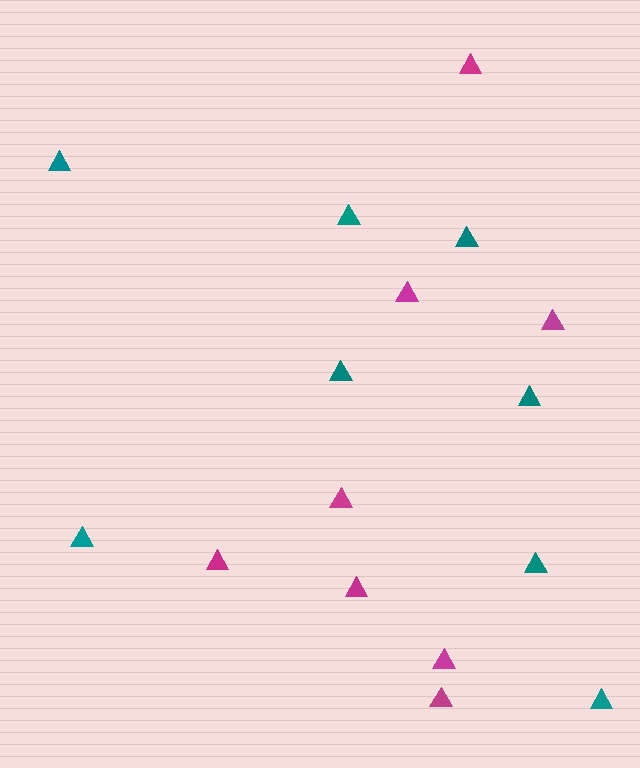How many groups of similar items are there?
There are 2 groups: one group of magenta triangles (8) and one group of teal triangles (8).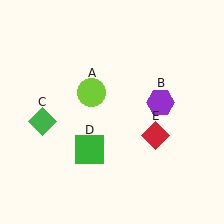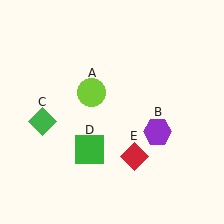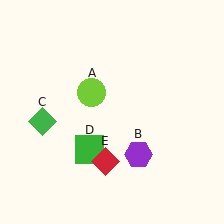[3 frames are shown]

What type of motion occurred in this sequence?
The purple hexagon (object B), red diamond (object E) rotated clockwise around the center of the scene.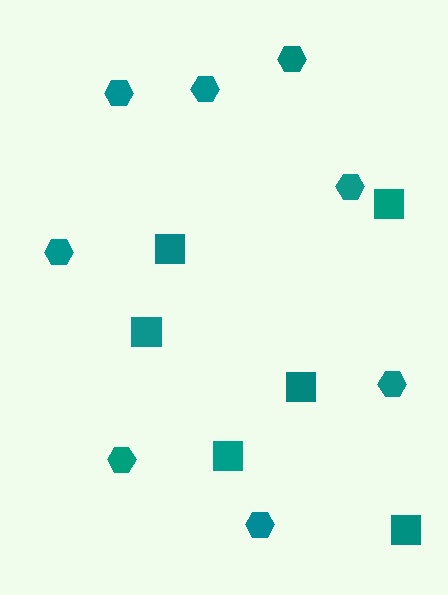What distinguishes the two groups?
There are 2 groups: one group of squares (6) and one group of hexagons (8).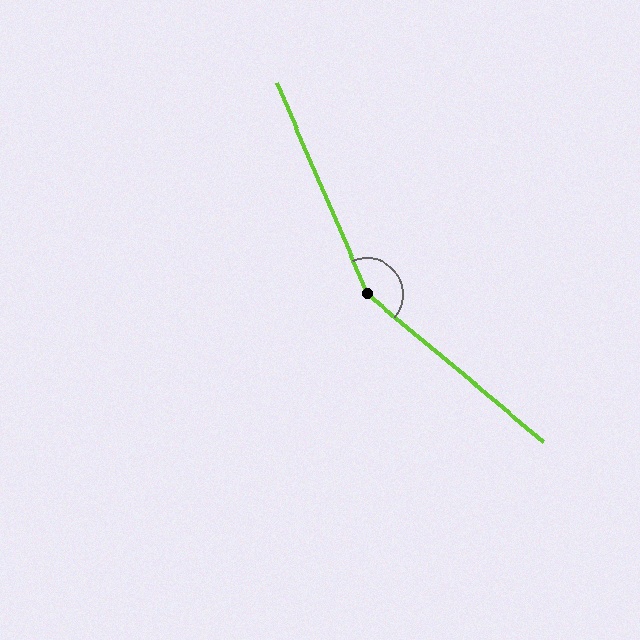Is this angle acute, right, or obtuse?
It is obtuse.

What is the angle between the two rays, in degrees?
Approximately 153 degrees.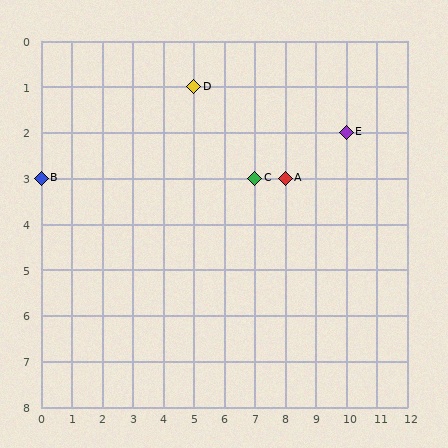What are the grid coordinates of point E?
Point E is at grid coordinates (10, 2).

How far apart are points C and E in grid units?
Points C and E are 3 columns and 1 row apart (about 3.2 grid units diagonally).